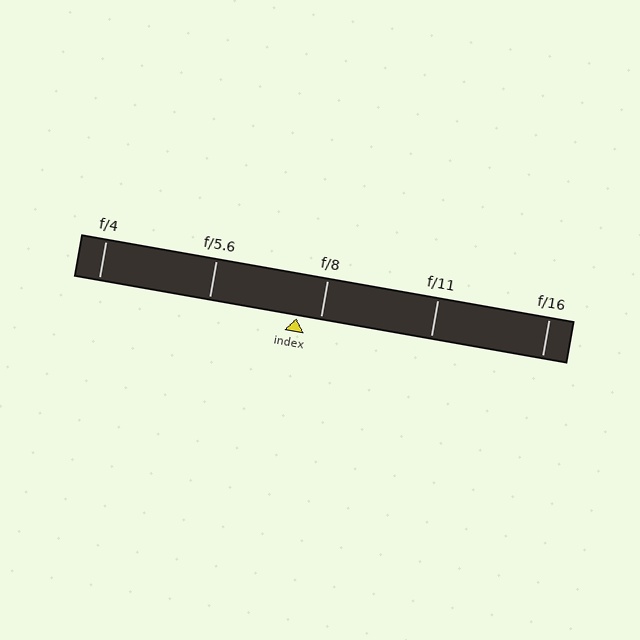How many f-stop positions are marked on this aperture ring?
There are 5 f-stop positions marked.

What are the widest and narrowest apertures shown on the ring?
The widest aperture shown is f/4 and the narrowest is f/16.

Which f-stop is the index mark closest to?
The index mark is closest to f/8.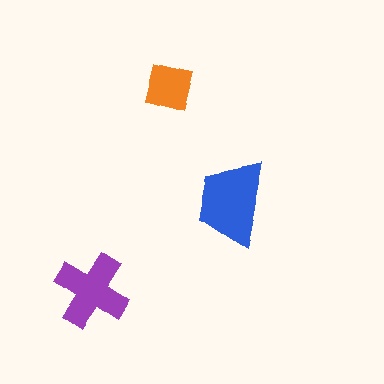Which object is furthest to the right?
The blue trapezoid is rightmost.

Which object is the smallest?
The orange square.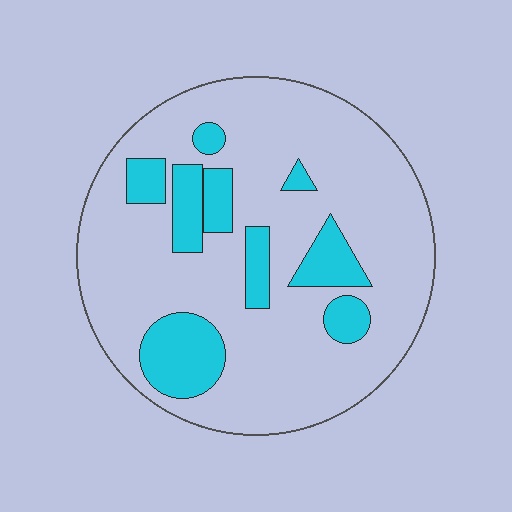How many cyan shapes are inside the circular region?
9.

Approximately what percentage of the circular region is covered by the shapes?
Approximately 20%.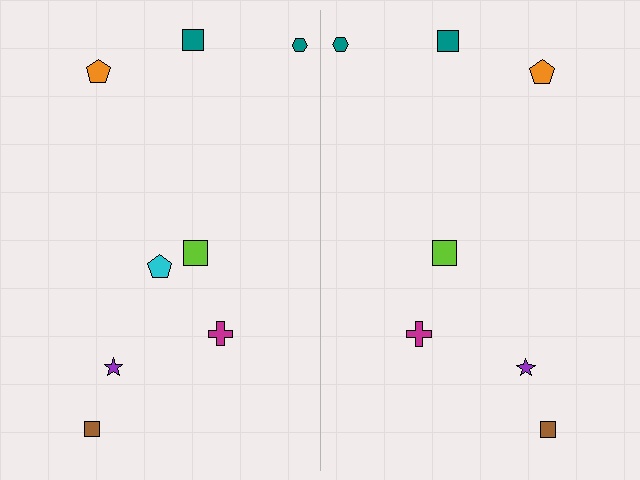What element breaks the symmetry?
A cyan pentagon is missing from the right side.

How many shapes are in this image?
There are 15 shapes in this image.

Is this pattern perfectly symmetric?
No, the pattern is not perfectly symmetric. A cyan pentagon is missing from the right side.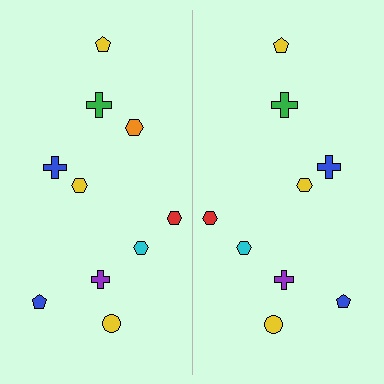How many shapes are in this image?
There are 19 shapes in this image.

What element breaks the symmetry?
A orange hexagon is missing from the right side.